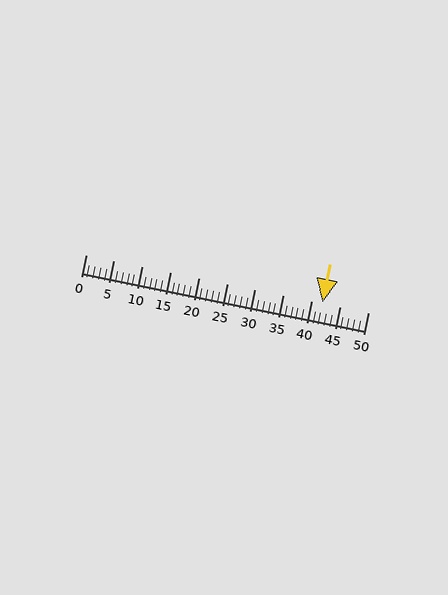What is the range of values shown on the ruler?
The ruler shows values from 0 to 50.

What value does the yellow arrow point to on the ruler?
The yellow arrow points to approximately 42.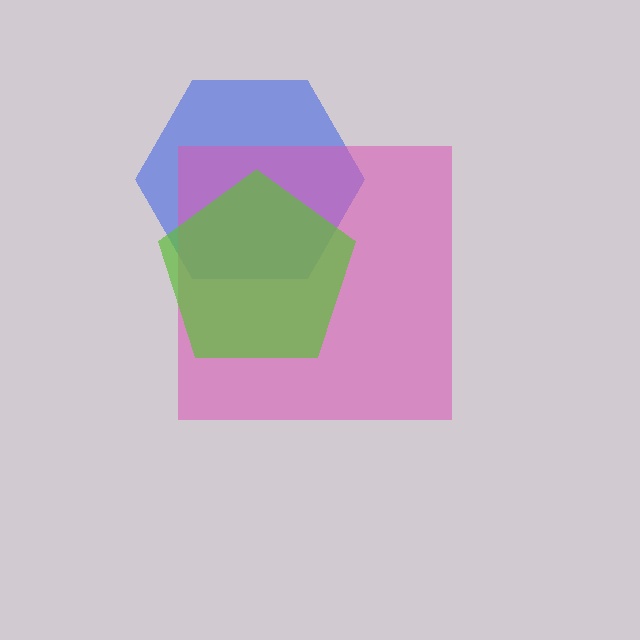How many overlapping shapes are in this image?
There are 3 overlapping shapes in the image.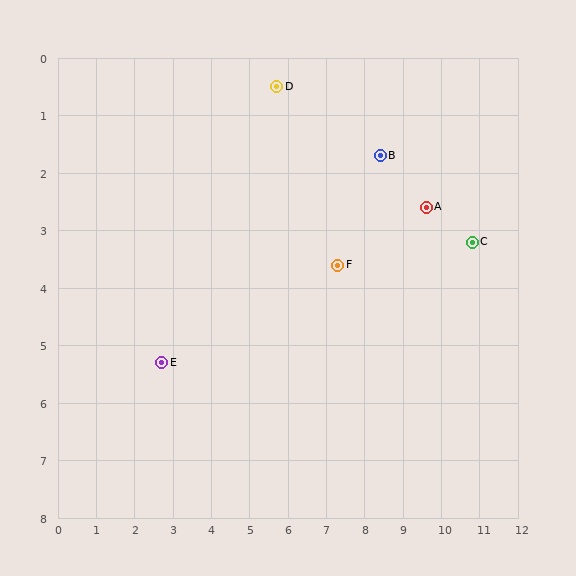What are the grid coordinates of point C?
Point C is at approximately (10.8, 3.2).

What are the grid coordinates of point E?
Point E is at approximately (2.7, 5.3).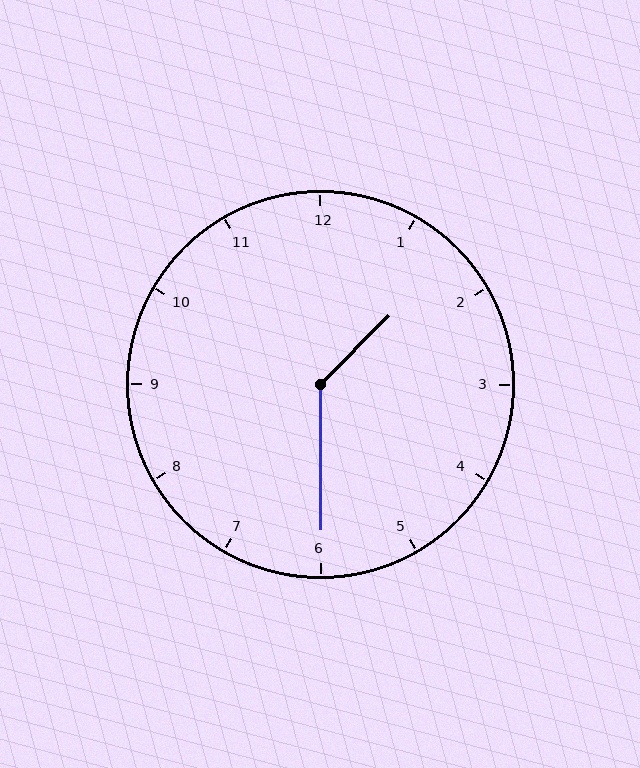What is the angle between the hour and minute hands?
Approximately 135 degrees.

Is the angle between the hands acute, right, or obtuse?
It is obtuse.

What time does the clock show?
1:30.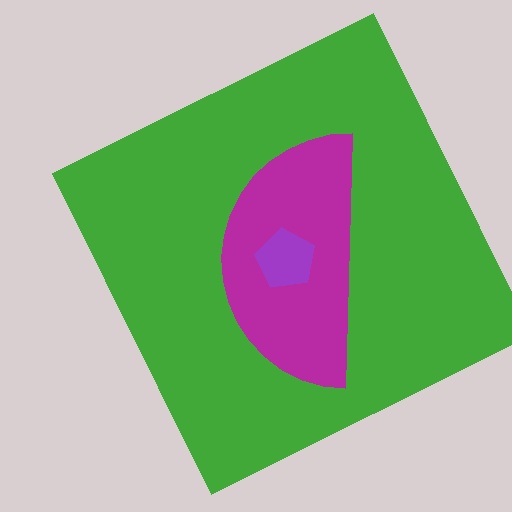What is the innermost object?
The purple pentagon.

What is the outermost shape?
The green square.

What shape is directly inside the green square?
The magenta semicircle.